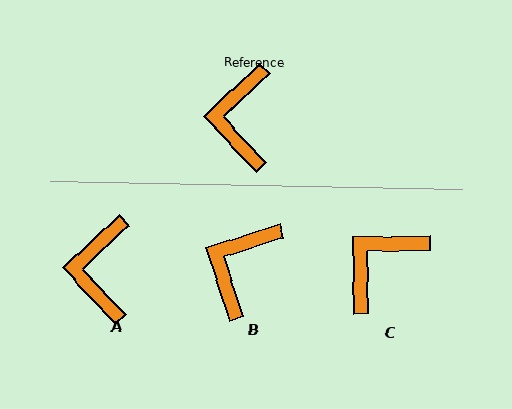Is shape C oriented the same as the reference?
No, it is off by about 43 degrees.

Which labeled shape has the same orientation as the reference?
A.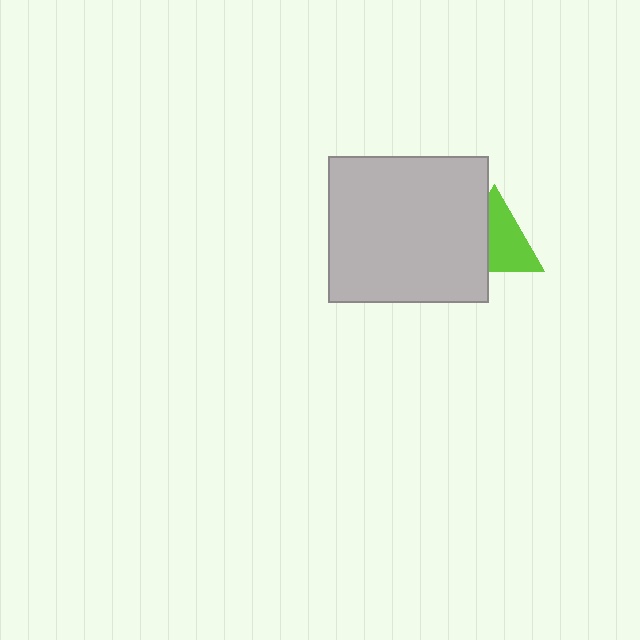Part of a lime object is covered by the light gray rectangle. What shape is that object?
It is a triangle.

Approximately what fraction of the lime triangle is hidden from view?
Roughly 41% of the lime triangle is hidden behind the light gray rectangle.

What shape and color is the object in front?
The object in front is a light gray rectangle.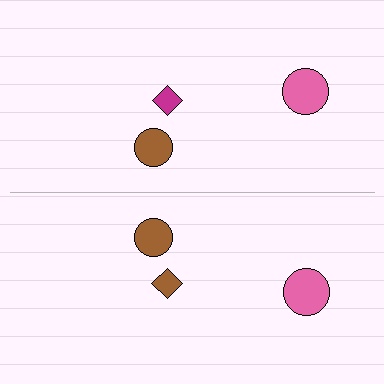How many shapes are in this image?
There are 6 shapes in this image.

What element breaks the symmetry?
The brown diamond on the bottom side breaks the symmetry — its mirror counterpart is magenta.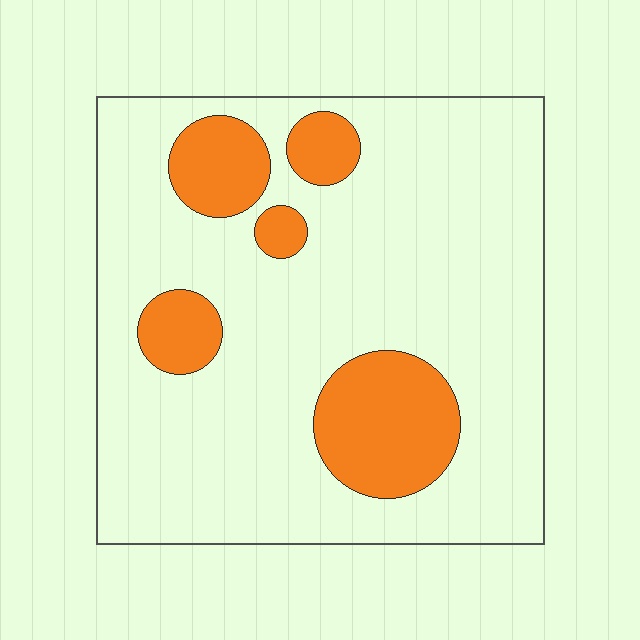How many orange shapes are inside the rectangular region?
5.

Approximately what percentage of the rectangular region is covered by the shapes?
Approximately 20%.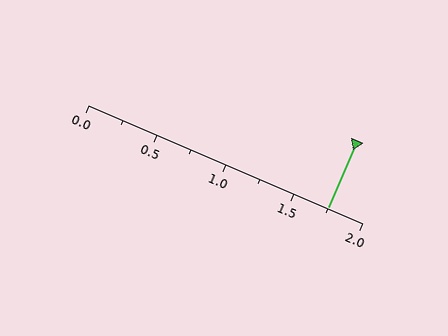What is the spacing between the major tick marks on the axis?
The major ticks are spaced 0.5 apart.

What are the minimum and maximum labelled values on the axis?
The axis runs from 0.0 to 2.0.